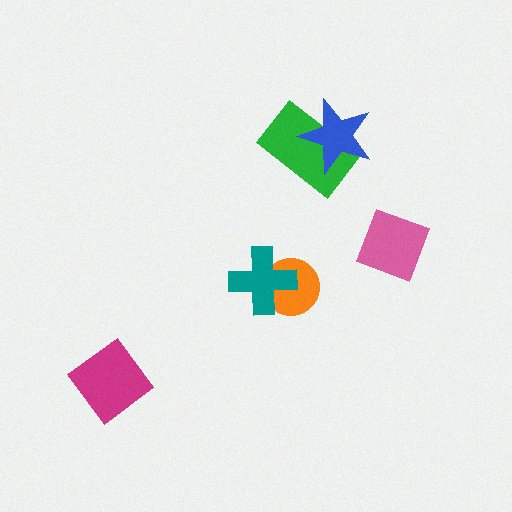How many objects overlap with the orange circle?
1 object overlaps with the orange circle.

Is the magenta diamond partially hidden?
No, no other shape covers it.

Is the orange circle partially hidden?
Yes, it is partially covered by another shape.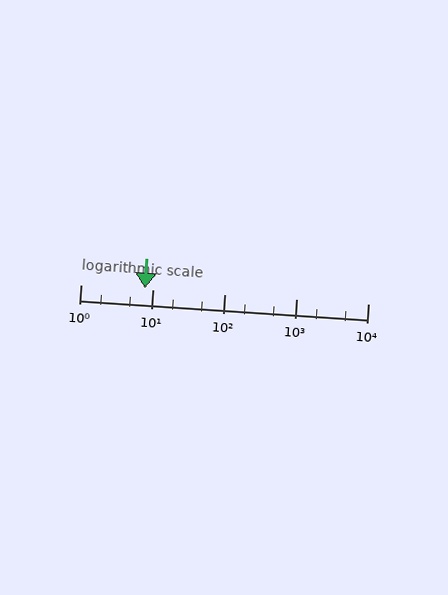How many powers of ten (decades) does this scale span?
The scale spans 4 decades, from 1 to 10000.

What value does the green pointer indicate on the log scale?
The pointer indicates approximately 7.9.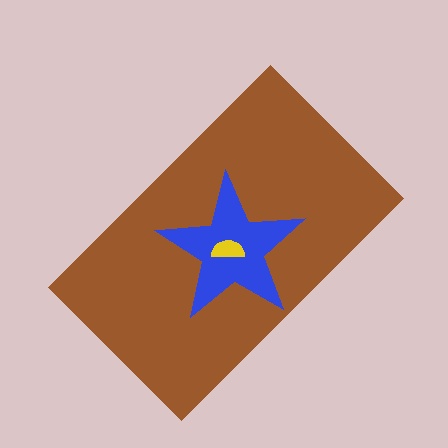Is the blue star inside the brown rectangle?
Yes.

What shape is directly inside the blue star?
The yellow semicircle.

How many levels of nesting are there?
3.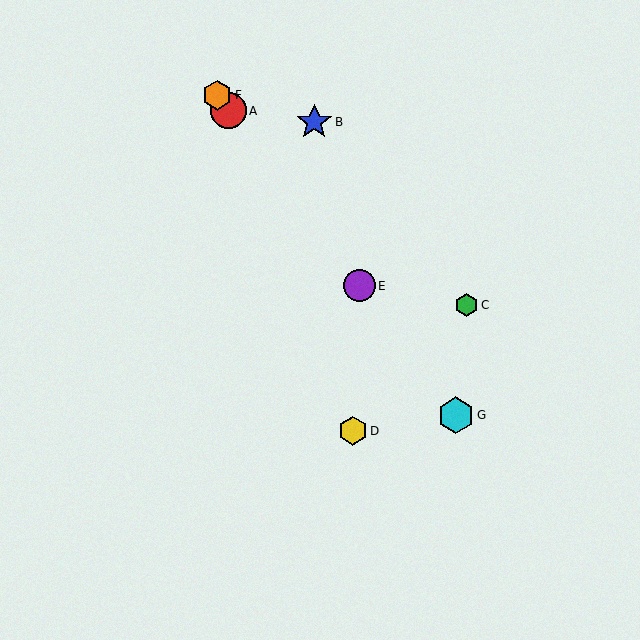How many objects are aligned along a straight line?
4 objects (A, E, F, G) are aligned along a straight line.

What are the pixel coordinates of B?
Object B is at (314, 122).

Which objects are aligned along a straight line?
Objects A, E, F, G are aligned along a straight line.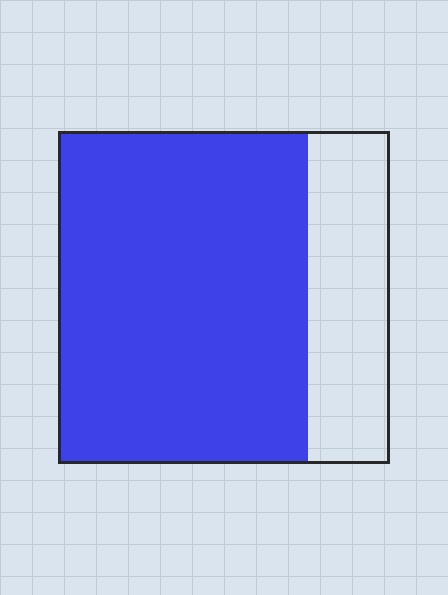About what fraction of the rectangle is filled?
About three quarters (3/4).